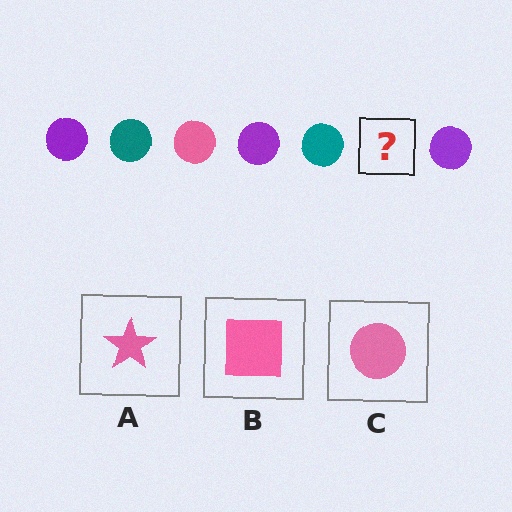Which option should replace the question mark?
Option C.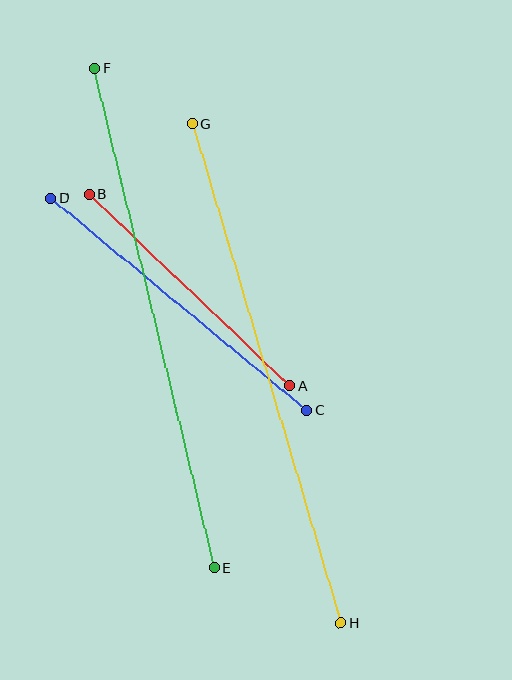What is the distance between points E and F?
The distance is approximately 514 pixels.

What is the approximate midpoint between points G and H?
The midpoint is at approximately (267, 373) pixels.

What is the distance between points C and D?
The distance is approximately 332 pixels.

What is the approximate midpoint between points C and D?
The midpoint is at approximately (179, 304) pixels.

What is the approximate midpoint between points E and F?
The midpoint is at approximately (155, 318) pixels.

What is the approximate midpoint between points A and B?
The midpoint is at approximately (190, 290) pixels.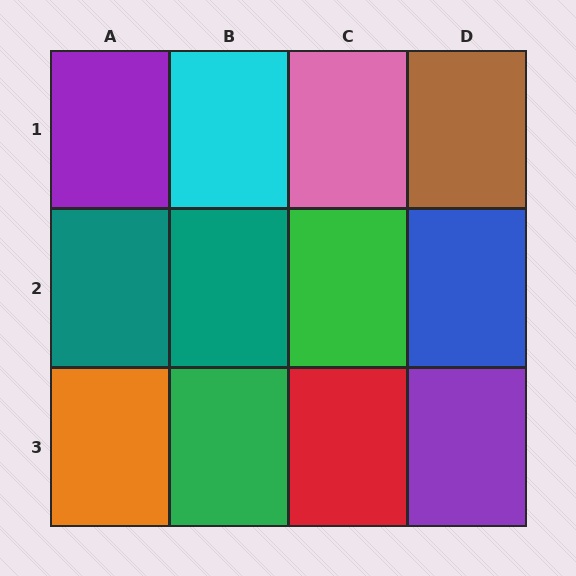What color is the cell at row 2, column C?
Green.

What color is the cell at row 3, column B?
Green.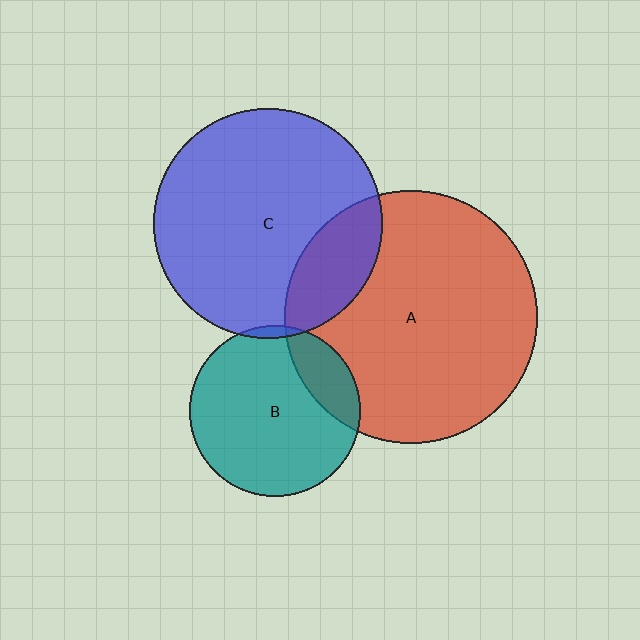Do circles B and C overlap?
Yes.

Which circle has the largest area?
Circle A (red).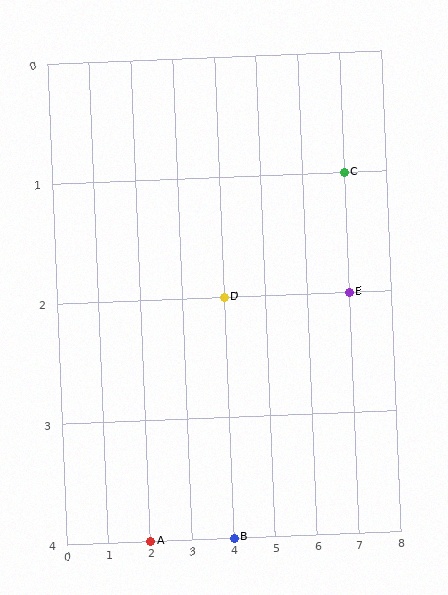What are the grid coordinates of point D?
Point D is at grid coordinates (4, 2).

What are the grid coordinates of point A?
Point A is at grid coordinates (2, 4).